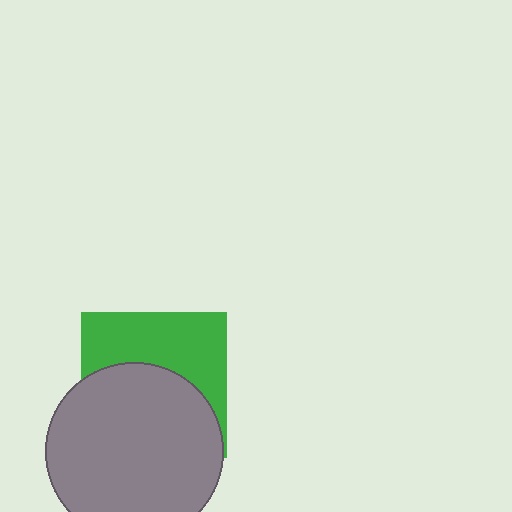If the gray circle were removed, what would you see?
You would see the complete green square.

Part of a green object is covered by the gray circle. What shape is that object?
It is a square.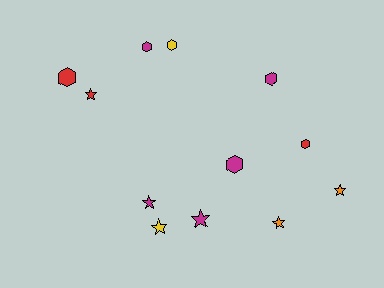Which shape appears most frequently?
Star, with 6 objects.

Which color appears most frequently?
Magenta, with 5 objects.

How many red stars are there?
There is 1 red star.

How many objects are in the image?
There are 12 objects.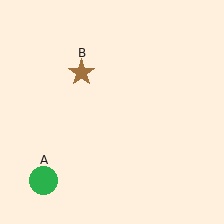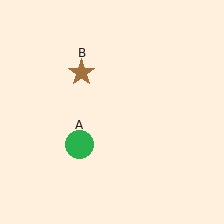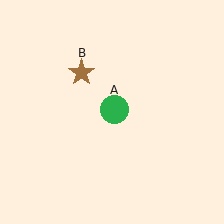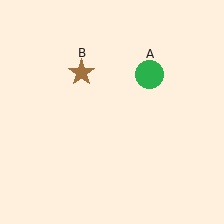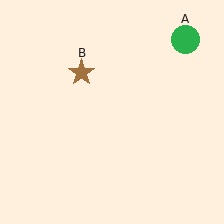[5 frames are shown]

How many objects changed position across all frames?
1 object changed position: green circle (object A).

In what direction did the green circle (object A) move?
The green circle (object A) moved up and to the right.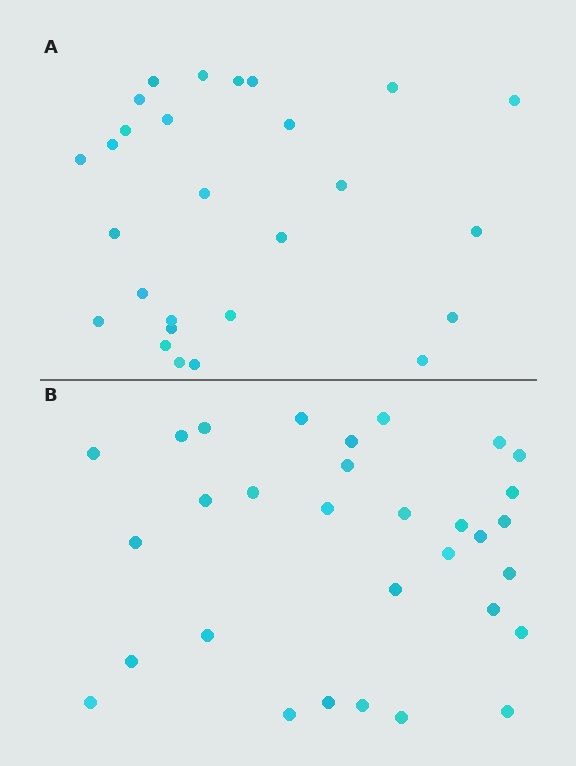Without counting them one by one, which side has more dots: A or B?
Region B (the bottom region) has more dots.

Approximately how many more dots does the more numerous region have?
Region B has about 4 more dots than region A.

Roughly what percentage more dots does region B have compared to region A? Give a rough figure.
About 15% more.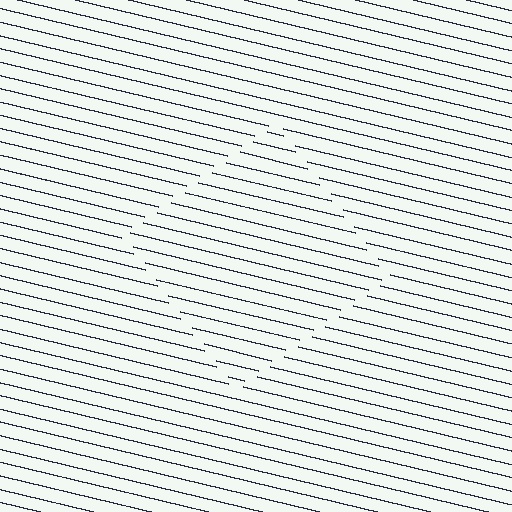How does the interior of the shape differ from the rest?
The interior of the shape contains the same grating, shifted by half a period — the contour is defined by the phase discontinuity where line-ends from the inner and outer gratings abut.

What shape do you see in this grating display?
An illusory square. The interior of the shape contains the same grating, shifted by half a period — the contour is defined by the phase discontinuity where line-ends from the inner and outer gratings abut.